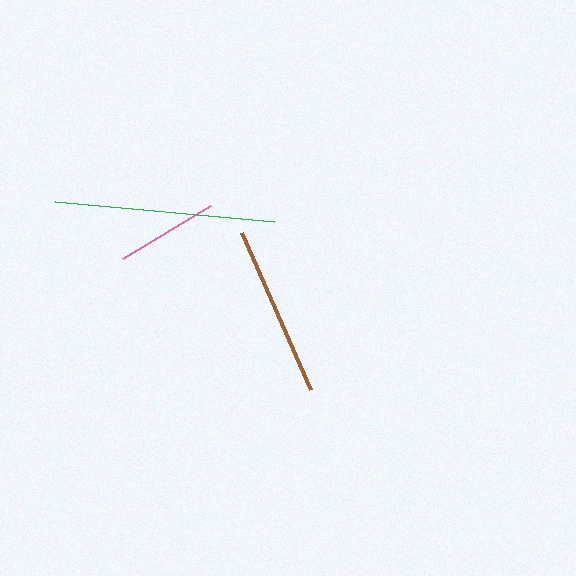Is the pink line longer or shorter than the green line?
The green line is longer than the pink line.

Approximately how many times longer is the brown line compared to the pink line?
The brown line is approximately 1.7 times the length of the pink line.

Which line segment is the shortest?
The pink line is the shortest at approximately 102 pixels.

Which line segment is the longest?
The green line is the longest at approximately 220 pixels.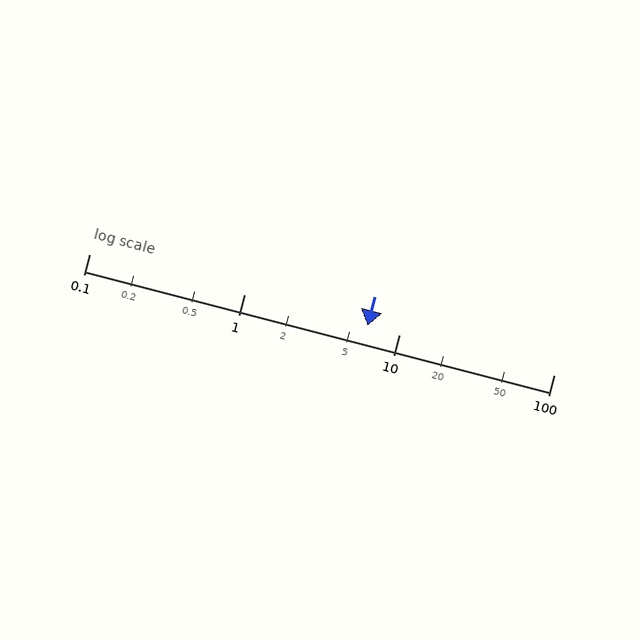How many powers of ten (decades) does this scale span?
The scale spans 3 decades, from 0.1 to 100.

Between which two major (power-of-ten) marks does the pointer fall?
The pointer is between 1 and 10.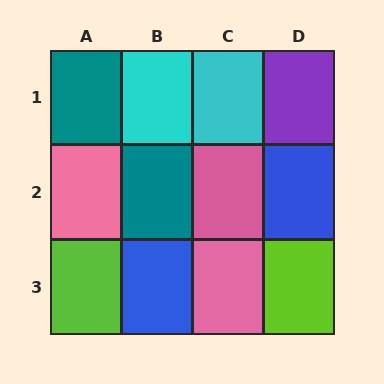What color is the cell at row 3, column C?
Pink.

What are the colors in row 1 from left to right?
Teal, cyan, cyan, purple.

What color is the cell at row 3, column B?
Blue.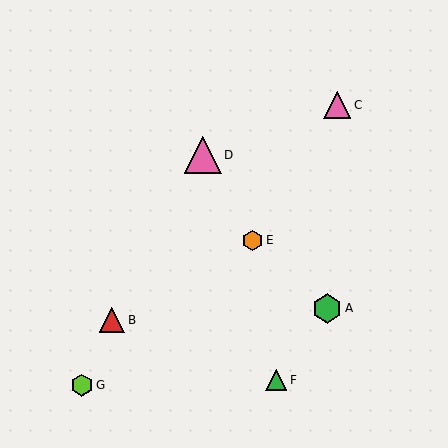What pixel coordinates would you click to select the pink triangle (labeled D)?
Click at (203, 155) to select the pink triangle D.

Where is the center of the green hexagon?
The center of the green hexagon is at (327, 308).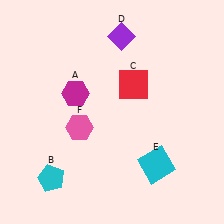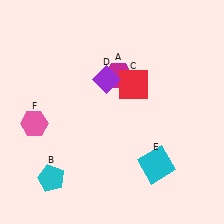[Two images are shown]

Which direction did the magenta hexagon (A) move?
The magenta hexagon (A) moved right.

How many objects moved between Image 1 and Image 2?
3 objects moved between the two images.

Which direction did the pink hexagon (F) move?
The pink hexagon (F) moved left.